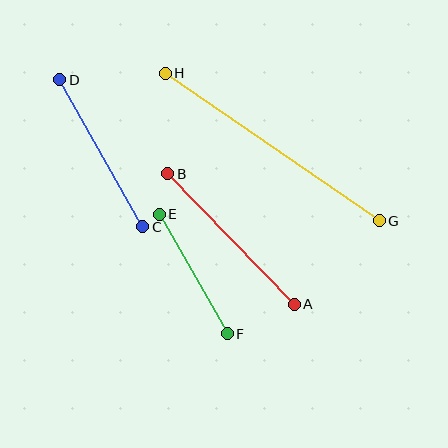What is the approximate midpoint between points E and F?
The midpoint is at approximately (193, 274) pixels.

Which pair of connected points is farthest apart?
Points G and H are farthest apart.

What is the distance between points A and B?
The distance is approximately 182 pixels.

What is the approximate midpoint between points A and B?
The midpoint is at approximately (231, 239) pixels.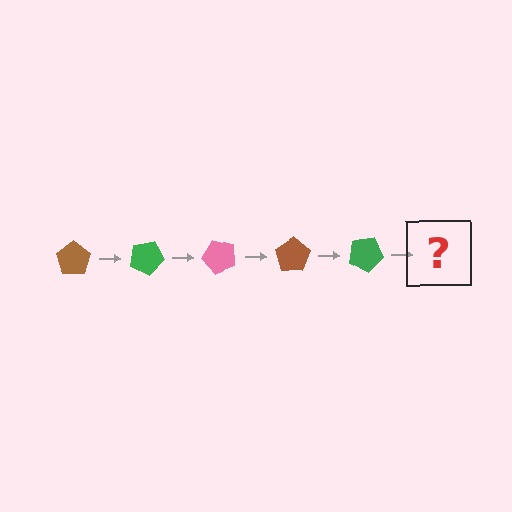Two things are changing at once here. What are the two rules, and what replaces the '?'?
The two rules are that it rotates 25 degrees each step and the color cycles through brown, green, and pink. The '?' should be a pink pentagon, rotated 125 degrees from the start.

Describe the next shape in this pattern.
It should be a pink pentagon, rotated 125 degrees from the start.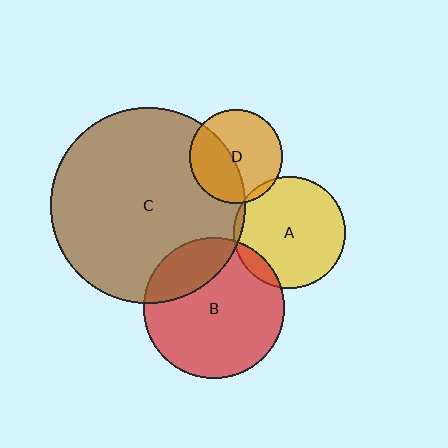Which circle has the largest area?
Circle C (brown).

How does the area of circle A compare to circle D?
Approximately 1.4 times.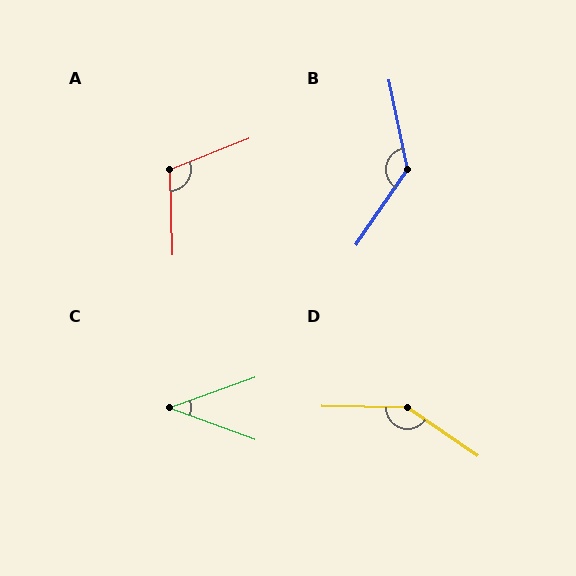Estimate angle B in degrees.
Approximately 134 degrees.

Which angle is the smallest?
C, at approximately 39 degrees.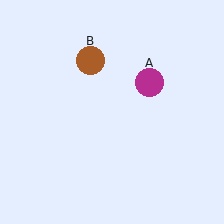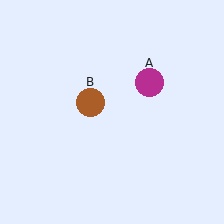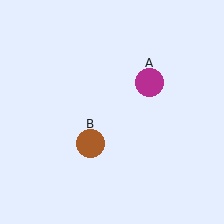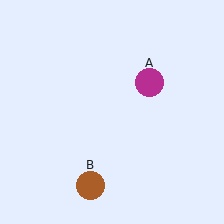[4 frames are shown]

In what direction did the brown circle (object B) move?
The brown circle (object B) moved down.